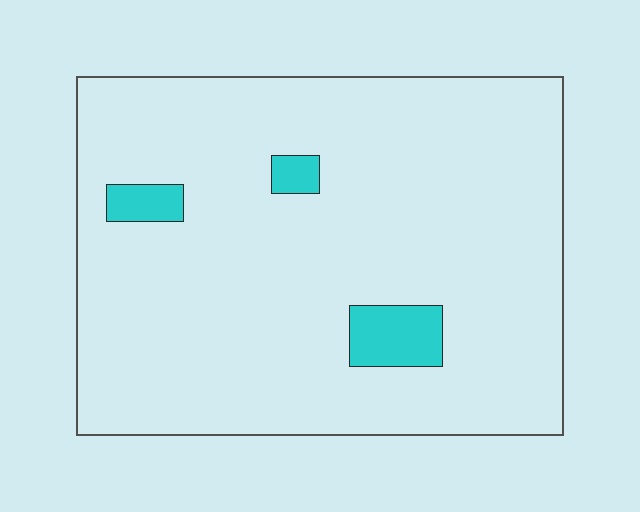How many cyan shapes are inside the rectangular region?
3.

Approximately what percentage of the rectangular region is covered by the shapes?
Approximately 5%.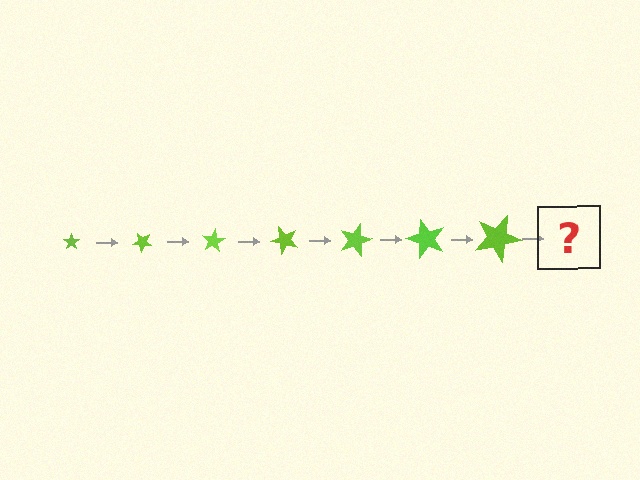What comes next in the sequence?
The next element should be a star, larger than the previous one and rotated 280 degrees from the start.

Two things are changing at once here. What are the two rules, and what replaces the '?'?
The two rules are that the star grows larger each step and it rotates 40 degrees each step. The '?' should be a star, larger than the previous one and rotated 280 degrees from the start.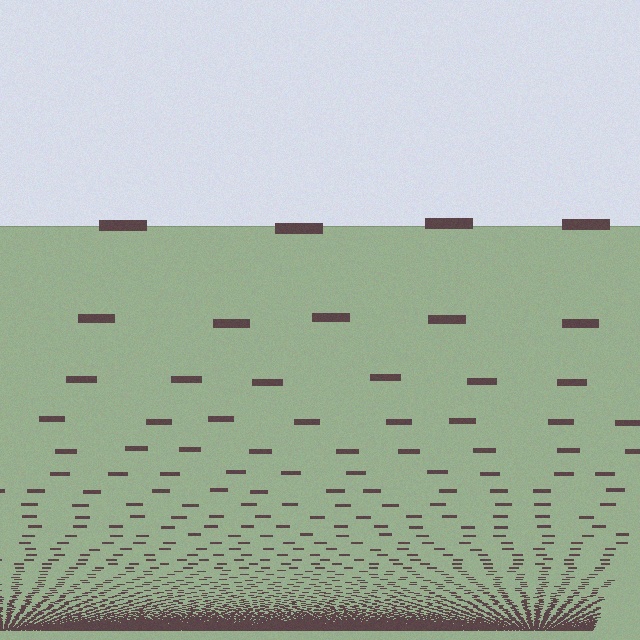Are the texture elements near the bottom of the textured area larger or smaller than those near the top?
Smaller. The gradient is inverted — elements near the bottom are smaller and denser.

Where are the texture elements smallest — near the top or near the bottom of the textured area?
Near the bottom.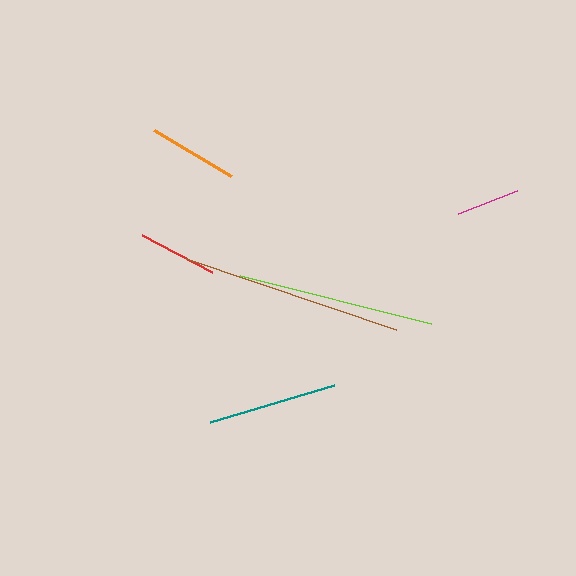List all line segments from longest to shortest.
From longest to shortest: brown, lime, teal, orange, red, magenta.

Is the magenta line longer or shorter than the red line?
The red line is longer than the magenta line.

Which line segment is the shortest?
The magenta line is the shortest at approximately 63 pixels.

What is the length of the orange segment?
The orange segment is approximately 90 pixels long.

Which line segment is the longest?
The brown line is the longest at approximately 221 pixels.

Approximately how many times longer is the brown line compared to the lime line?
The brown line is approximately 1.1 times the length of the lime line.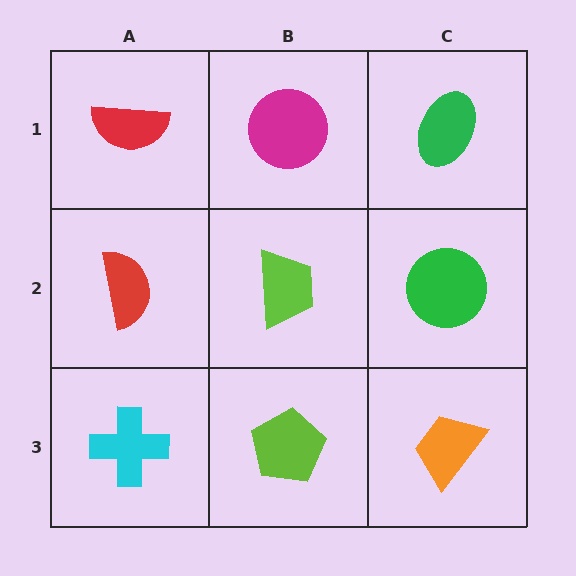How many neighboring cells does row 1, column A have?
2.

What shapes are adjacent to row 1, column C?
A green circle (row 2, column C), a magenta circle (row 1, column B).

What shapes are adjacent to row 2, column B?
A magenta circle (row 1, column B), a lime pentagon (row 3, column B), a red semicircle (row 2, column A), a green circle (row 2, column C).